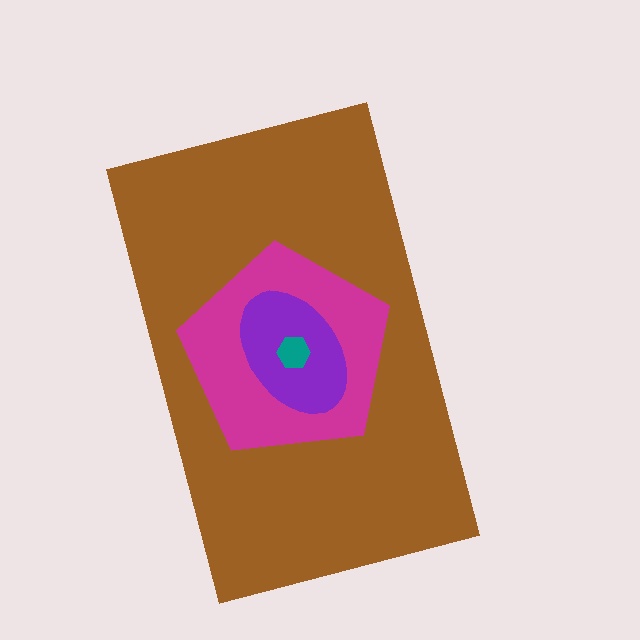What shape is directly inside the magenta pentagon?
The purple ellipse.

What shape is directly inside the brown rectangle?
The magenta pentagon.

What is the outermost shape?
The brown rectangle.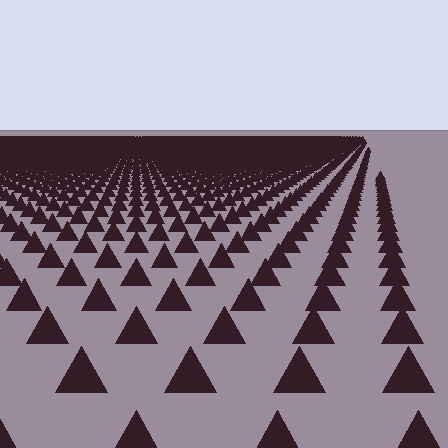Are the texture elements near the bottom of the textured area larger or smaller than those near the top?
Larger. Near the bottom, elements are closer to the viewer and appear at a bigger on-screen size.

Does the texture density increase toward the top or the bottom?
Density increases toward the top.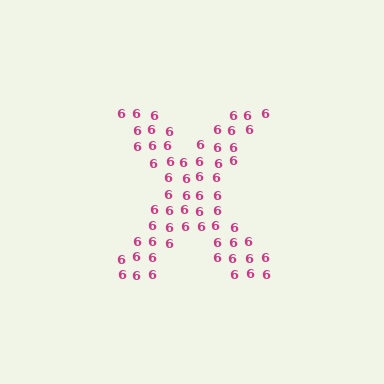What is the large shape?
The large shape is the letter X.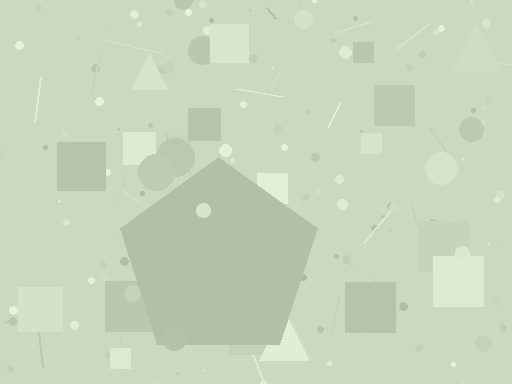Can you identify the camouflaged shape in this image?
The camouflaged shape is a pentagon.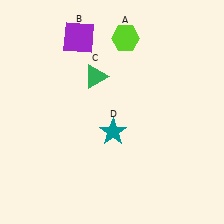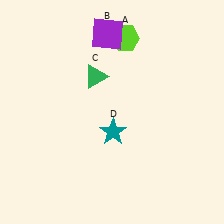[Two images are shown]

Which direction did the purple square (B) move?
The purple square (B) moved right.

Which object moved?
The purple square (B) moved right.